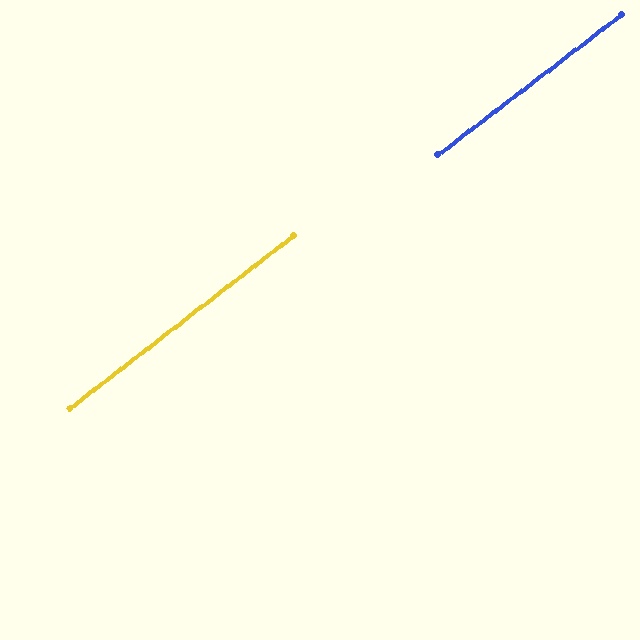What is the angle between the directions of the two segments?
Approximately 0 degrees.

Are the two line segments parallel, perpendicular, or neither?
Parallel — their directions differ by only 0.2°.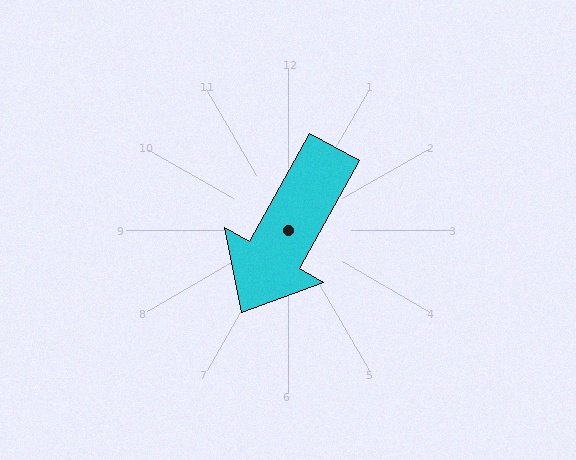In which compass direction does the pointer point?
Southwest.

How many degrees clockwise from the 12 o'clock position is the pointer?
Approximately 209 degrees.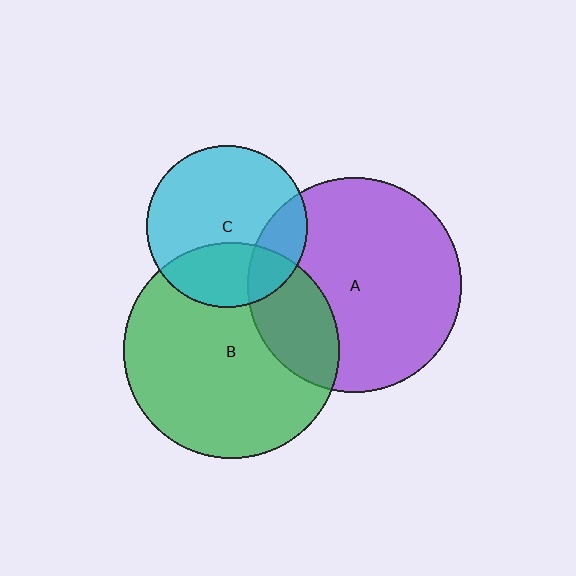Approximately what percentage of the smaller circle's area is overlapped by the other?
Approximately 25%.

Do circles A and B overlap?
Yes.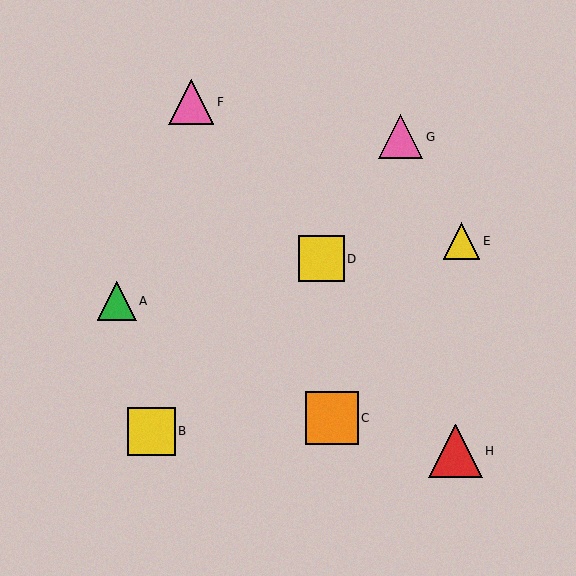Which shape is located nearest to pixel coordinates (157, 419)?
The yellow square (labeled B) at (151, 431) is nearest to that location.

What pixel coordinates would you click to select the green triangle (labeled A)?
Click at (117, 301) to select the green triangle A.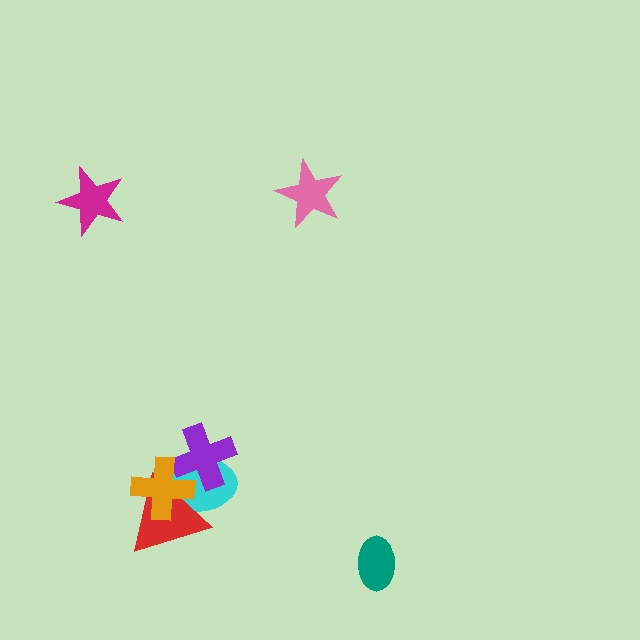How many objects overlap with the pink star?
0 objects overlap with the pink star.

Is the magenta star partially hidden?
No, no other shape covers it.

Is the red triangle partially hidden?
Yes, it is partially covered by another shape.